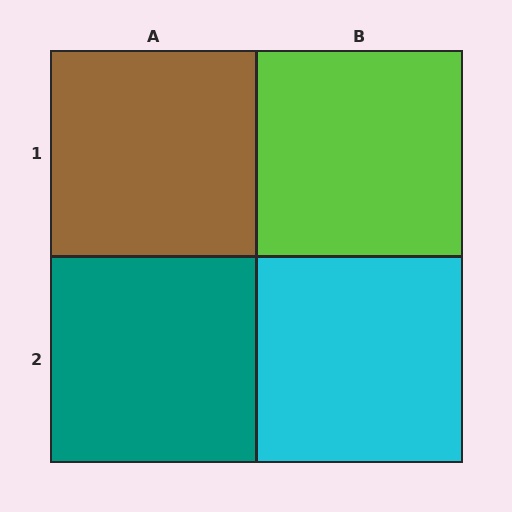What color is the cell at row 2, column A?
Teal.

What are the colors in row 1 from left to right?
Brown, lime.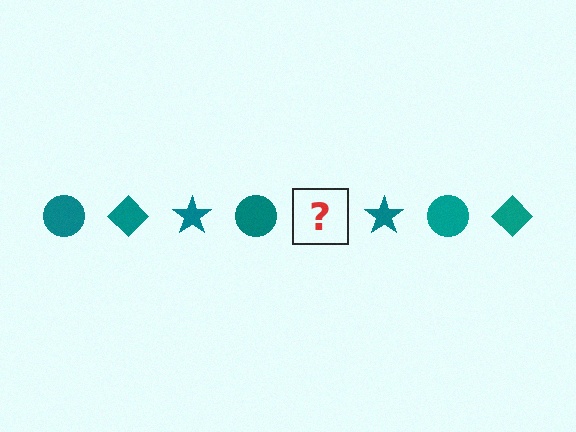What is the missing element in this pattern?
The missing element is a teal diamond.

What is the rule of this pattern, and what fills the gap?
The rule is that the pattern cycles through circle, diamond, star shapes in teal. The gap should be filled with a teal diamond.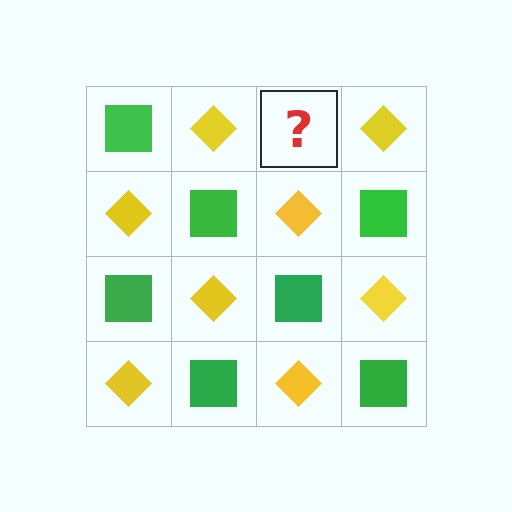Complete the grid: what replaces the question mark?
The question mark should be replaced with a green square.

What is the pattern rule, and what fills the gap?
The rule is that it alternates green square and yellow diamond in a checkerboard pattern. The gap should be filled with a green square.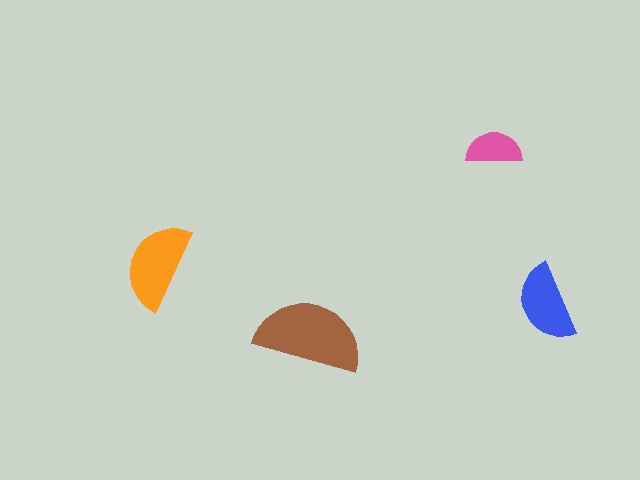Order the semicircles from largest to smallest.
the brown one, the orange one, the blue one, the pink one.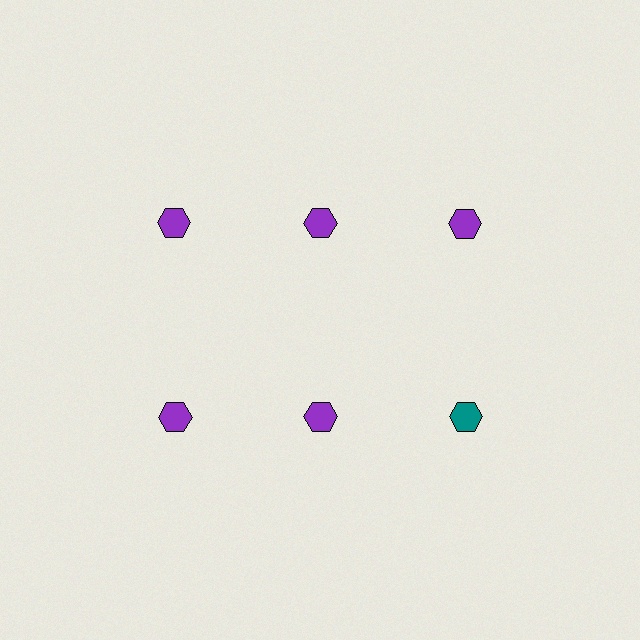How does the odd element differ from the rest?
It has a different color: teal instead of purple.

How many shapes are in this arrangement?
There are 6 shapes arranged in a grid pattern.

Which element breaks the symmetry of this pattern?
The teal hexagon in the second row, center column breaks the symmetry. All other shapes are purple hexagons.